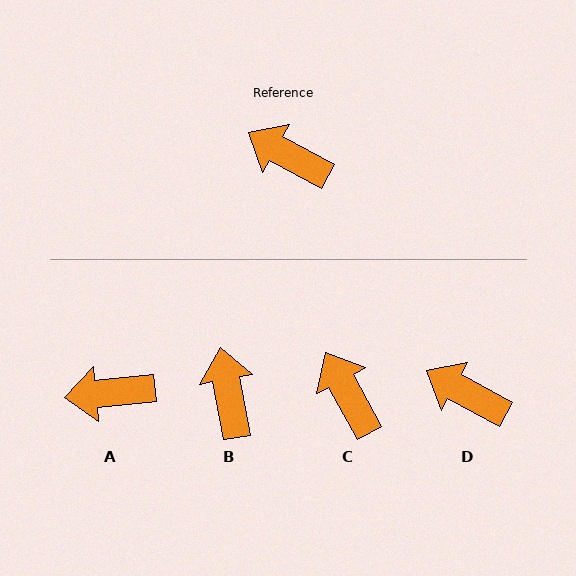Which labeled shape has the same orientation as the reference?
D.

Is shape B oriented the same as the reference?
No, it is off by about 51 degrees.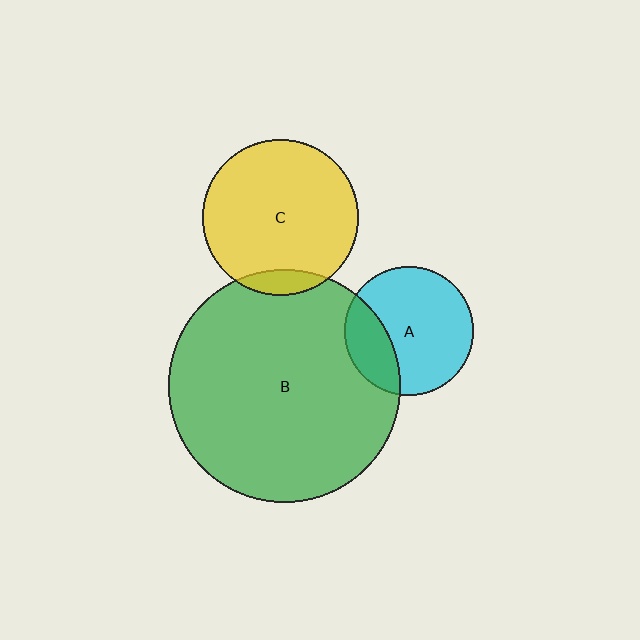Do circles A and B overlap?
Yes.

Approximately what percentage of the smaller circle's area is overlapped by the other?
Approximately 25%.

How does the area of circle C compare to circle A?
Approximately 1.5 times.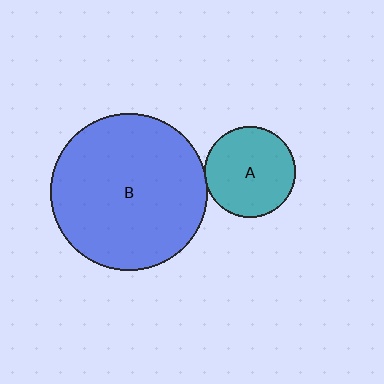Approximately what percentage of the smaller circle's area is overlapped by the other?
Approximately 5%.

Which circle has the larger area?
Circle B (blue).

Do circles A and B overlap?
Yes.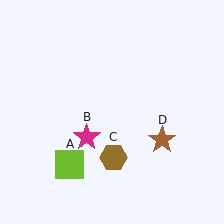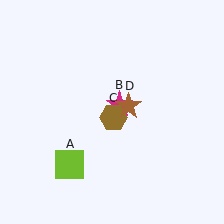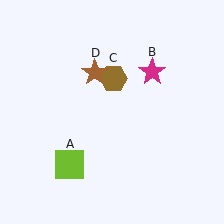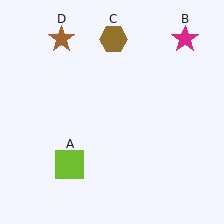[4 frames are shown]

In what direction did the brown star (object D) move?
The brown star (object D) moved up and to the left.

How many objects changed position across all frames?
3 objects changed position: magenta star (object B), brown hexagon (object C), brown star (object D).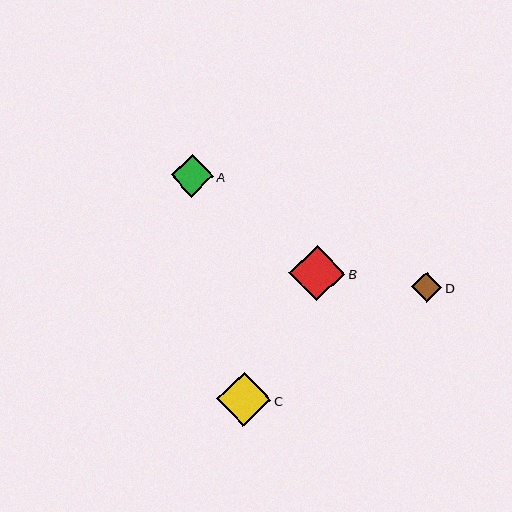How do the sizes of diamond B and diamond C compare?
Diamond B and diamond C are approximately the same size.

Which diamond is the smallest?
Diamond D is the smallest with a size of approximately 30 pixels.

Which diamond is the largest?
Diamond B is the largest with a size of approximately 56 pixels.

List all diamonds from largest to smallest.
From largest to smallest: B, C, A, D.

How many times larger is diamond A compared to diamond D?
Diamond A is approximately 1.4 times the size of diamond D.